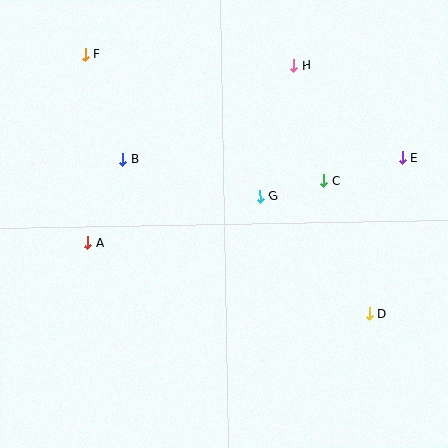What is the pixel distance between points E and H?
The distance between E and H is 142 pixels.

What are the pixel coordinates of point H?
Point H is at (294, 66).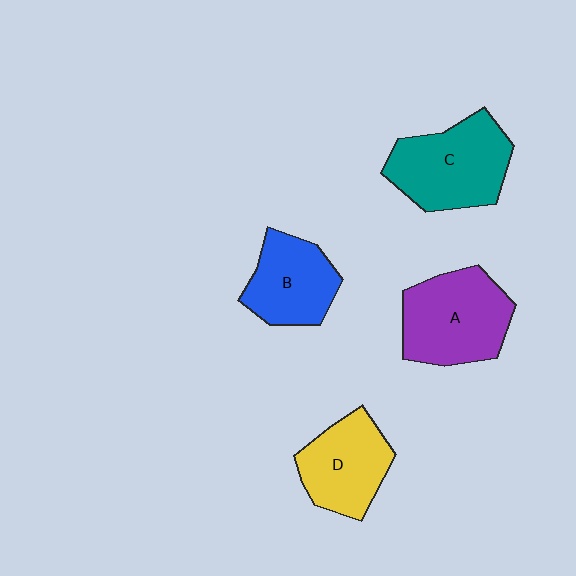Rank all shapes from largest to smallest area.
From largest to smallest: C (teal), A (purple), D (yellow), B (blue).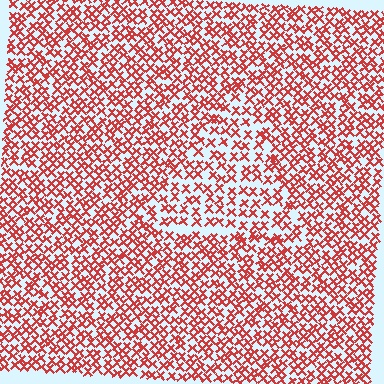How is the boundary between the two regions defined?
The boundary is defined by a change in element density (approximately 1.5x ratio). All elements are the same color, size, and shape.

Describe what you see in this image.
The image contains small red elements arranged at two different densities. A triangle-shaped region is visible where the elements are less densely packed than the surrounding area.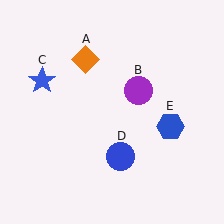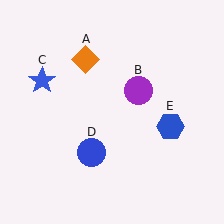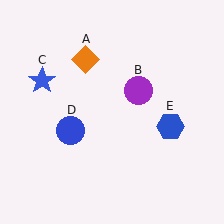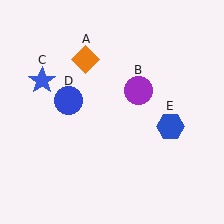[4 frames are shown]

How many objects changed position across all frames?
1 object changed position: blue circle (object D).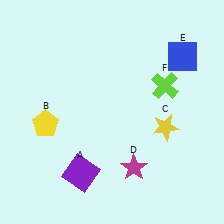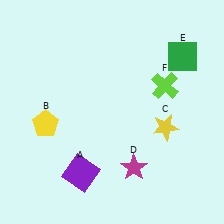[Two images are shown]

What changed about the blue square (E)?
In Image 1, E is blue. In Image 2, it changed to green.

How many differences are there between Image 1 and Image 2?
There is 1 difference between the two images.